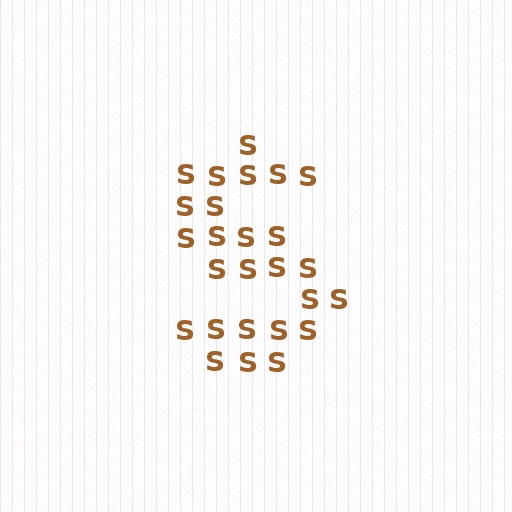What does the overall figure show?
The overall figure shows the letter S.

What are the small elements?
The small elements are letter S's.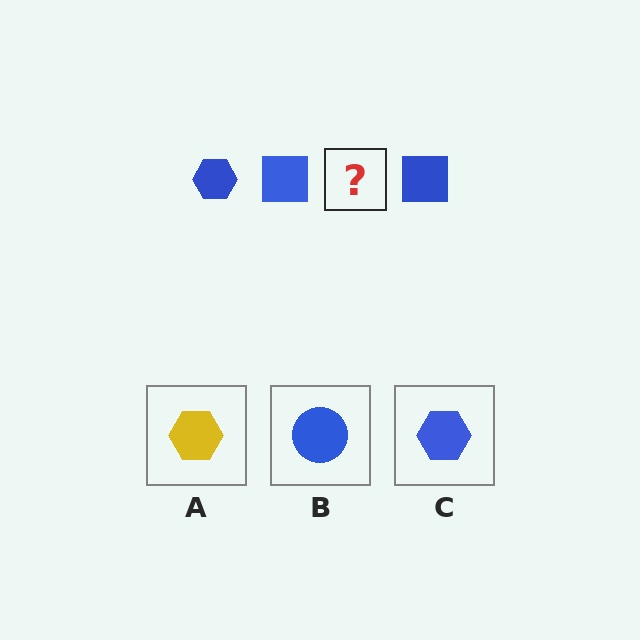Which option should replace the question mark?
Option C.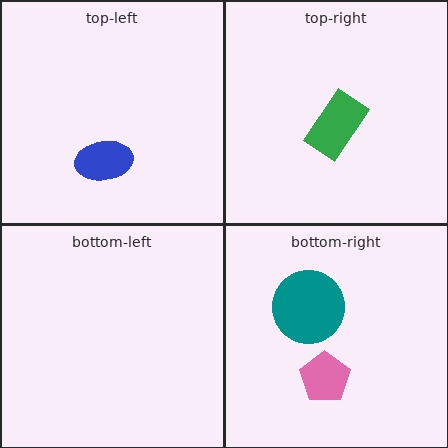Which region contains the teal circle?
The bottom-right region.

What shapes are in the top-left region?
The blue ellipse.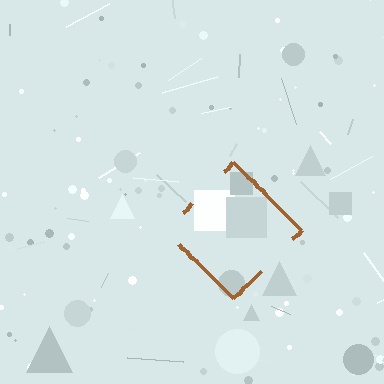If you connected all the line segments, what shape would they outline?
They would outline a diamond.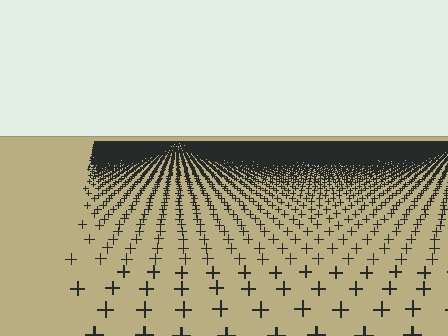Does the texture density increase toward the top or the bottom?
Density increases toward the top.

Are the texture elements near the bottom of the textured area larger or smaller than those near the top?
Larger. Near the bottom, elements are closer to the viewer and appear at a bigger on-screen size.